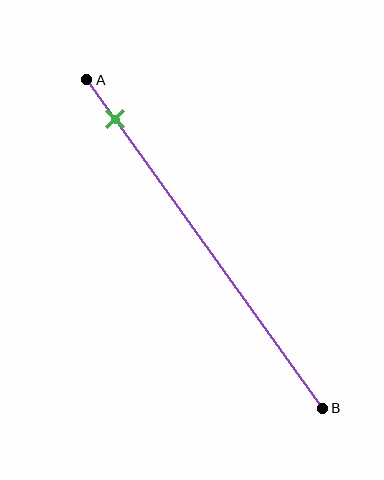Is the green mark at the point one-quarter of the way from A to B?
No, the mark is at about 10% from A, not at the 25% one-quarter point.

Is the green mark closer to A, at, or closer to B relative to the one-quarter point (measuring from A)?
The green mark is closer to point A than the one-quarter point of segment AB.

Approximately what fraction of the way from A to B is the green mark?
The green mark is approximately 10% of the way from A to B.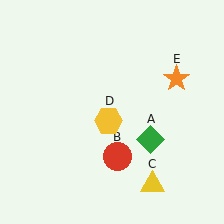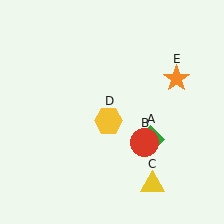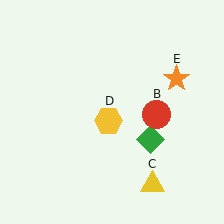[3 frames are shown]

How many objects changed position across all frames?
1 object changed position: red circle (object B).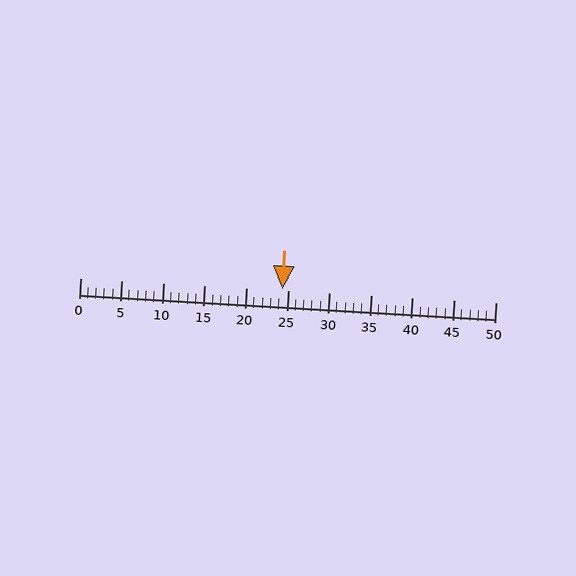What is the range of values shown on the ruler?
The ruler shows values from 0 to 50.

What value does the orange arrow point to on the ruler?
The orange arrow points to approximately 24.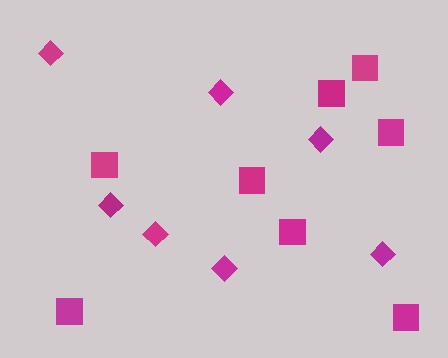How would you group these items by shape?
There are 2 groups: one group of diamonds (7) and one group of squares (8).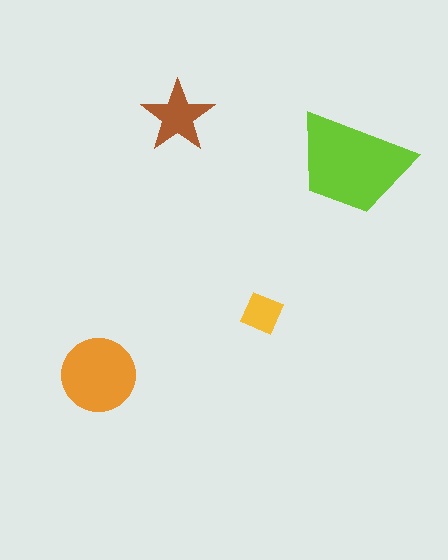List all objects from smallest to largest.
The yellow square, the brown star, the orange circle, the lime trapezoid.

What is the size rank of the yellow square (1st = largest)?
4th.